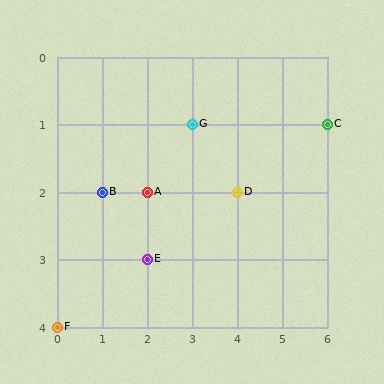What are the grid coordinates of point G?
Point G is at grid coordinates (3, 1).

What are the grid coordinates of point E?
Point E is at grid coordinates (2, 3).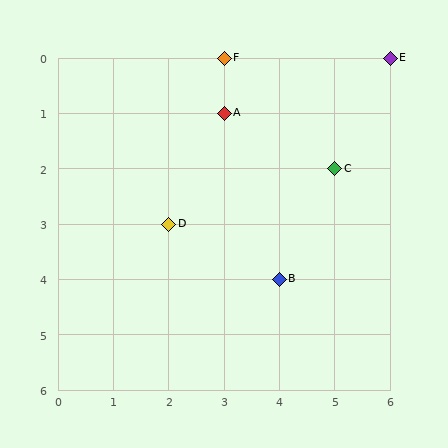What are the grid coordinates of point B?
Point B is at grid coordinates (4, 4).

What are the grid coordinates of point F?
Point F is at grid coordinates (3, 0).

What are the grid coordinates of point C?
Point C is at grid coordinates (5, 2).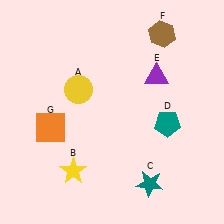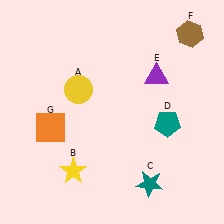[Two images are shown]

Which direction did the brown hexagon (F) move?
The brown hexagon (F) moved right.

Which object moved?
The brown hexagon (F) moved right.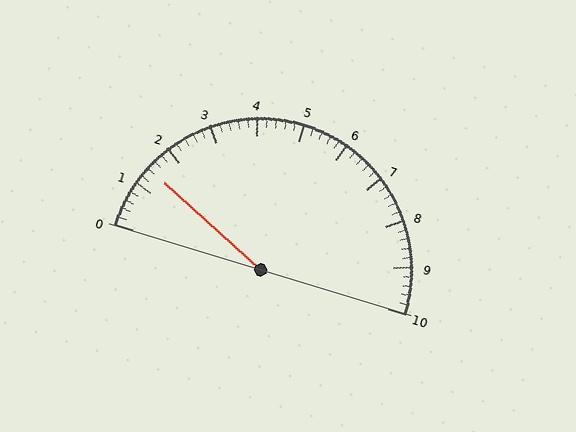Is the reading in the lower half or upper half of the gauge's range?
The reading is in the lower half of the range (0 to 10).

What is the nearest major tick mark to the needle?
The nearest major tick mark is 1.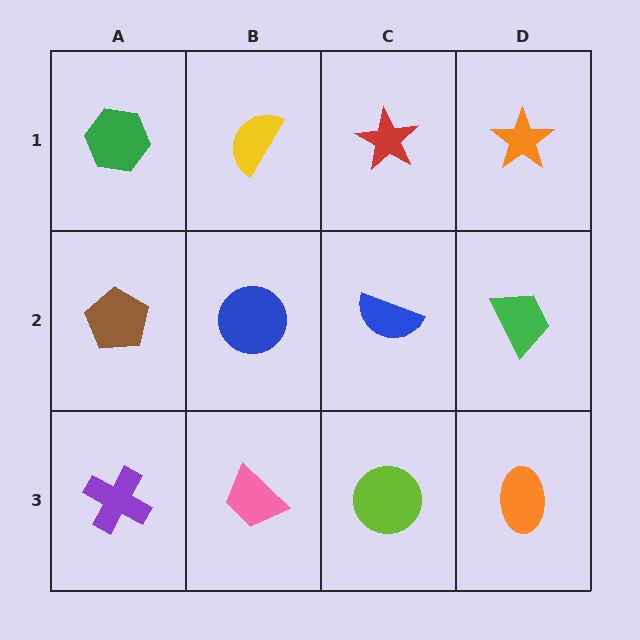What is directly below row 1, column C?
A blue semicircle.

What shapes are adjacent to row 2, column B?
A yellow semicircle (row 1, column B), a pink trapezoid (row 3, column B), a brown pentagon (row 2, column A), a blue semicircle (row 2, column C).